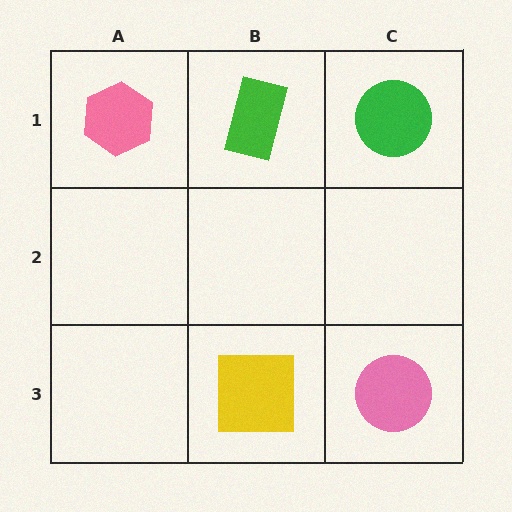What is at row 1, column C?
A green circle.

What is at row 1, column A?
A pink hexagon.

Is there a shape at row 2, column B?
No, that cell is empty.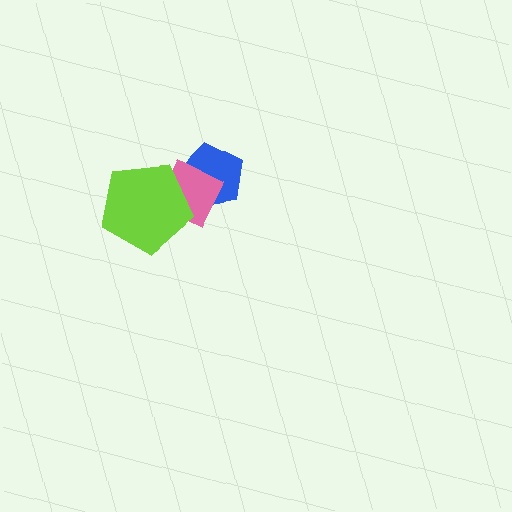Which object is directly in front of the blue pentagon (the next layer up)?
The pink square is directly in front of the blue pentagon.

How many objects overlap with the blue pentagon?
2 objects overlap with the blue pentagon.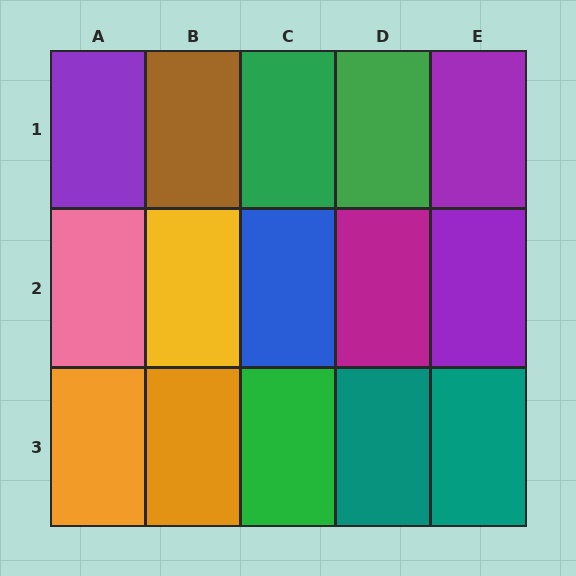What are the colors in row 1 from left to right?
Purple, brown, green, green, purple.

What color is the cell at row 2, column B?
Yellow.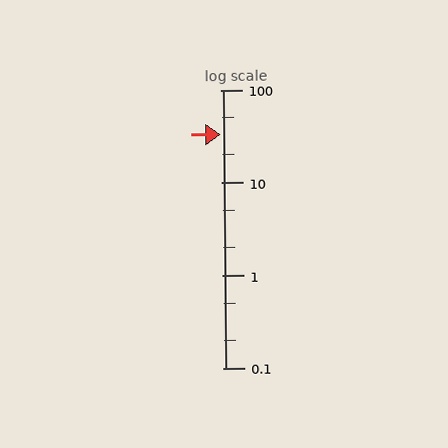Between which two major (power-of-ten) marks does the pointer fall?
The pointer is between 10 and 100.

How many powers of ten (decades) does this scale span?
The scale spans 3 decades, from 0.1 to 100.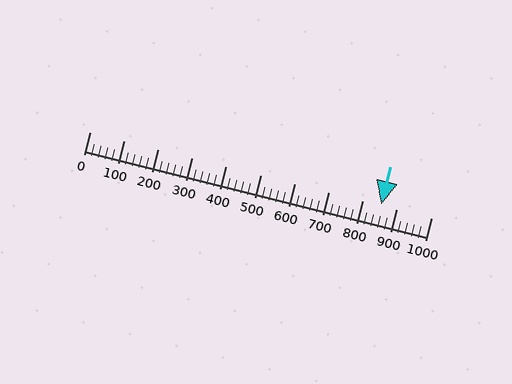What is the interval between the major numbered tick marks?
The major tick marks are spaced 100 units apart.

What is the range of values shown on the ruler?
The ruler shows values from 0 to 1000.